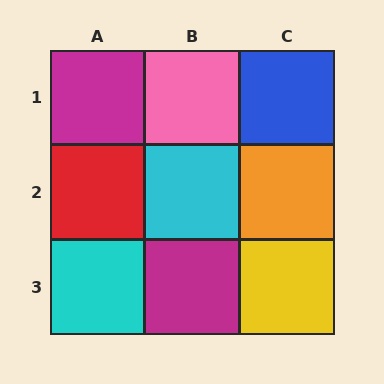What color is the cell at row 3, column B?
Magenta.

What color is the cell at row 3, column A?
Cyan.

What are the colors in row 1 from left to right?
Magenta, pink, blue.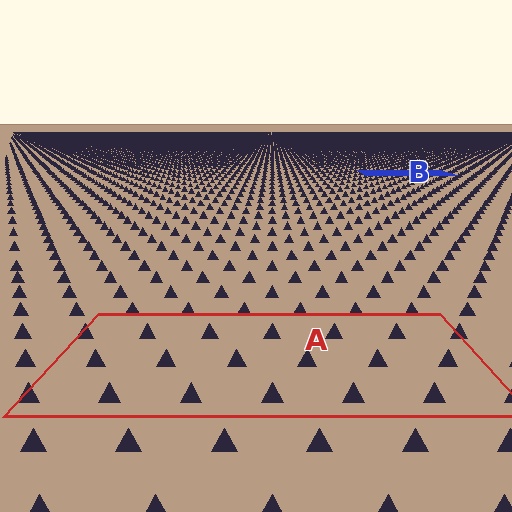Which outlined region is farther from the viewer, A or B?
Region B is farther from the viewer — the texture elements inside it appear smaller and more densely packed.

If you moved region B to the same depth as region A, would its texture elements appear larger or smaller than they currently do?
They would appear larger. At a closer depth, the same texture elements are projected at a bigger on-screen size.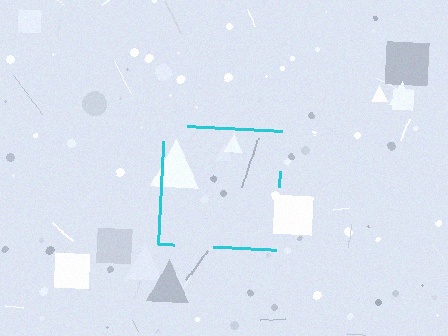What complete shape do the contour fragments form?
The contour fragments form a square.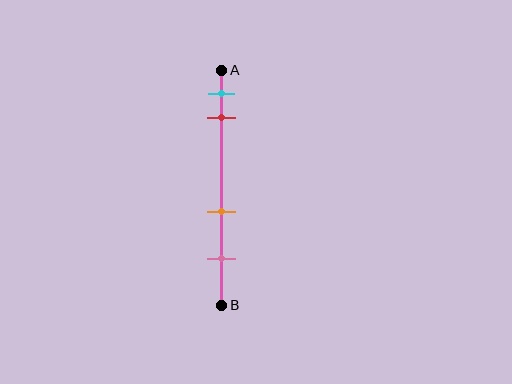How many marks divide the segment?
There are 4 marks dividing the segment.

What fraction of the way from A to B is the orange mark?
The orange mark is approximately 60% (0.6) of the way from A to B.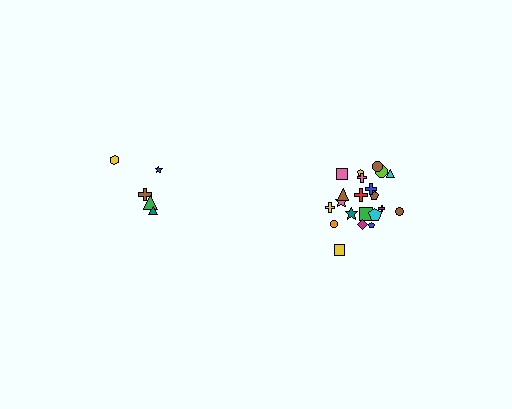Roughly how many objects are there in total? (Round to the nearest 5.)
Roughly 25 objects in total.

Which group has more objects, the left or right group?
The right group.